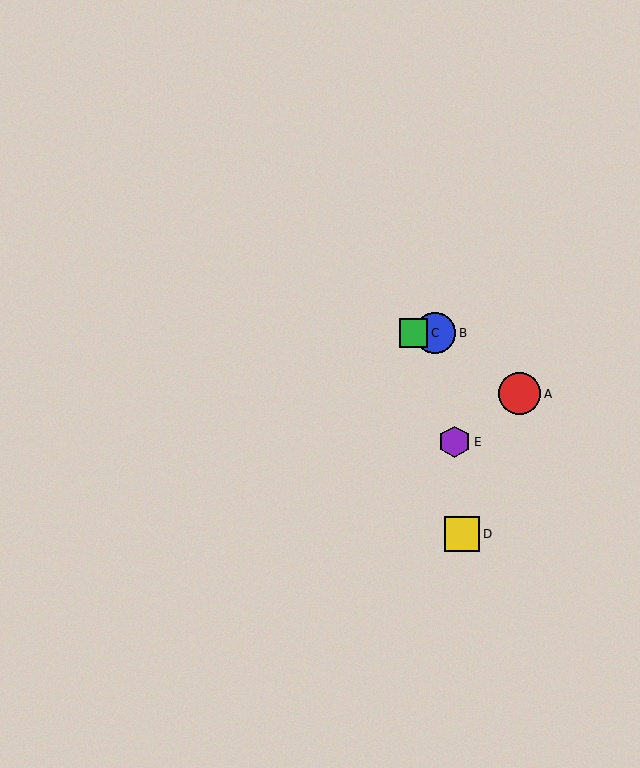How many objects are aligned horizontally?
2 objects (B, C) are aligned horizontally.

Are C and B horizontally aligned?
Yes, both are at y≈333.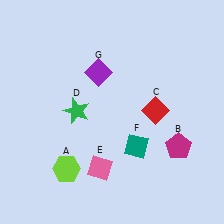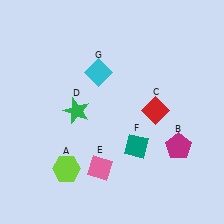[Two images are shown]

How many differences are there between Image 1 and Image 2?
There is 1 difference between the two images.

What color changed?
The diamond (G) changed from purple in Image 1 to cyan in Image 2.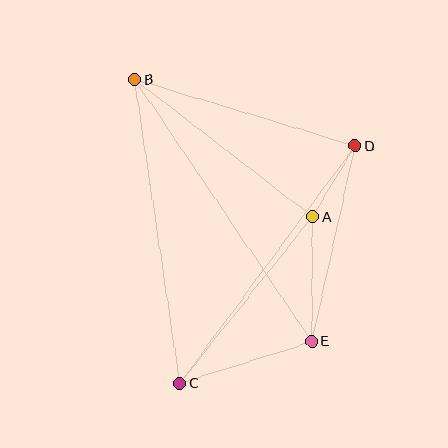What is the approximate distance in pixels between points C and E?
The distance between C and E is approximately 138 pixels.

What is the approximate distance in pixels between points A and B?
The distance between A and B is approximately 225 pixels.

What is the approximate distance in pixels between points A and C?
The distance between A and C is approximately 213 pixels.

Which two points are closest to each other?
Points A and D are closest to each other.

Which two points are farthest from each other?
Points B and E are farthest from each other.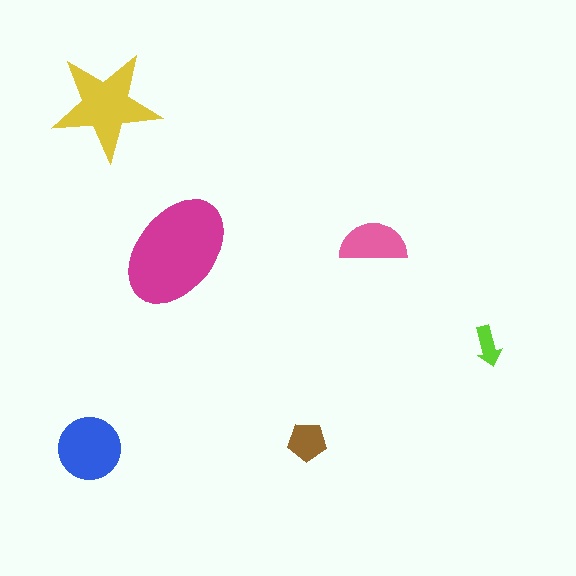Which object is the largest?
The magenta ellipse.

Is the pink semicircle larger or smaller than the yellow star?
Smaller.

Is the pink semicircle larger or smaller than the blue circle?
Smaller.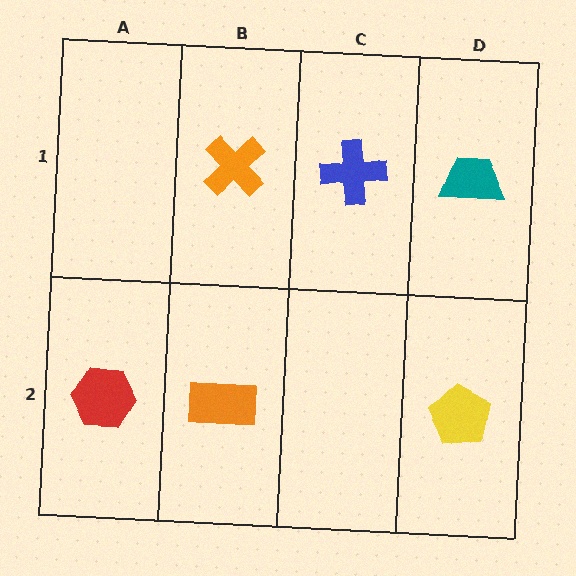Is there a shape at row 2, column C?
No, that cell is empty.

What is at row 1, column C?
A blue cross.